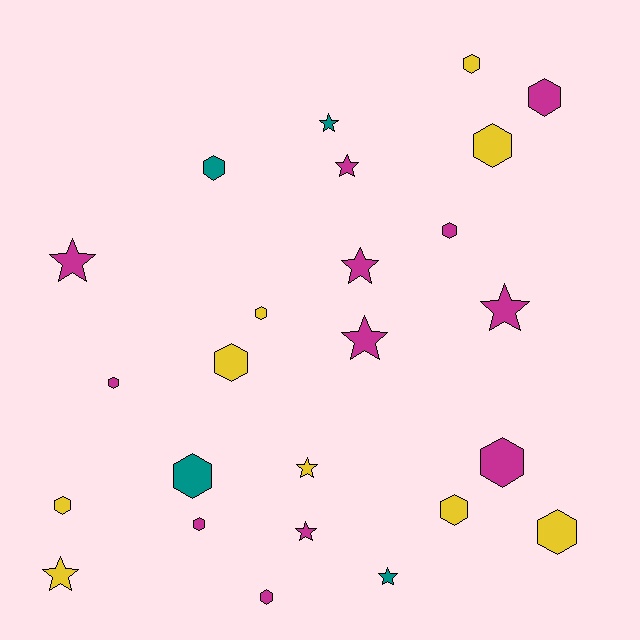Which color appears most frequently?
Magenta, with 12 objects.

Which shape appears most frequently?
Hexagon, with 15 objects.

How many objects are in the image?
There are 25 objects.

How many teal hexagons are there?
There are 2 teal hexagons.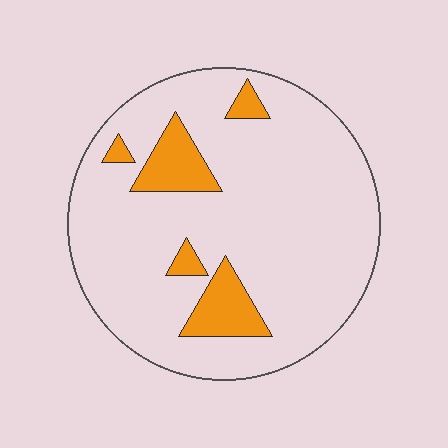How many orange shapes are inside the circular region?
5.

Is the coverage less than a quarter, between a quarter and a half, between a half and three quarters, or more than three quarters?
Less than a quarter.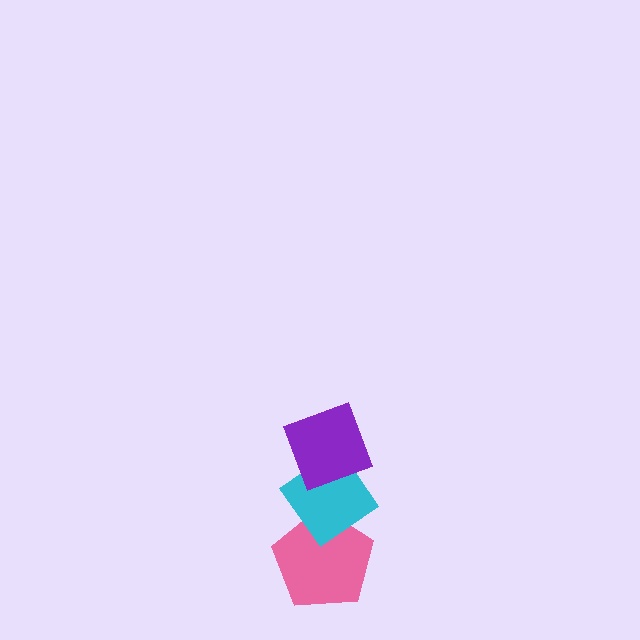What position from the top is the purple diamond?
The purple diamond is 1st from the top.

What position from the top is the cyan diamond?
The cyan diamond is 2nd from the top.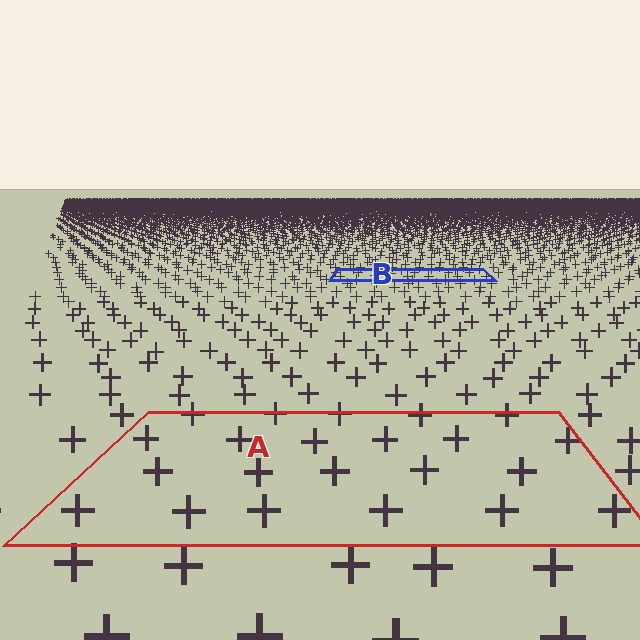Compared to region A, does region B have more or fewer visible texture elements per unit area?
Region B has more texture elements per unit area — they are packed more densely because it is farther away.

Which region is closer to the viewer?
Region A is closer. The texture elements there are larger and more spread out.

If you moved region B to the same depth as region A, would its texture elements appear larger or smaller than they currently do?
They would appear larger. At a closer depth, the same texture elements are projected at a bigger on-screen size.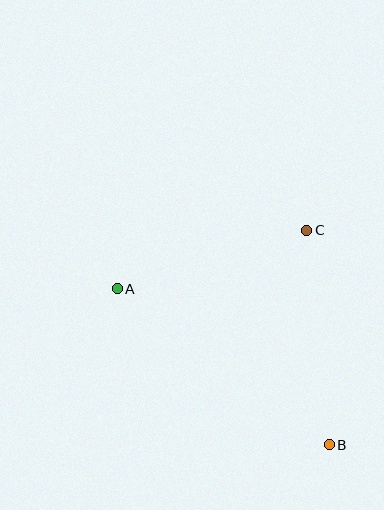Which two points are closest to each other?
Points A and C are closest to each other.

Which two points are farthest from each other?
Points A and B are farthest from each other.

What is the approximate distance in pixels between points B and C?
The distance between B and C is approximately 216 pixels.